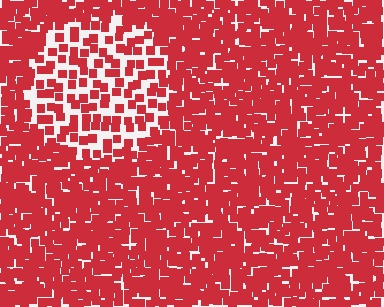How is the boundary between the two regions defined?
The boundary is defined by a change in element density (approximately 2.1x ratio). All elements are the same color, size, and shape.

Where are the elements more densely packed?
The elements are more densely packed outside the circle boundary.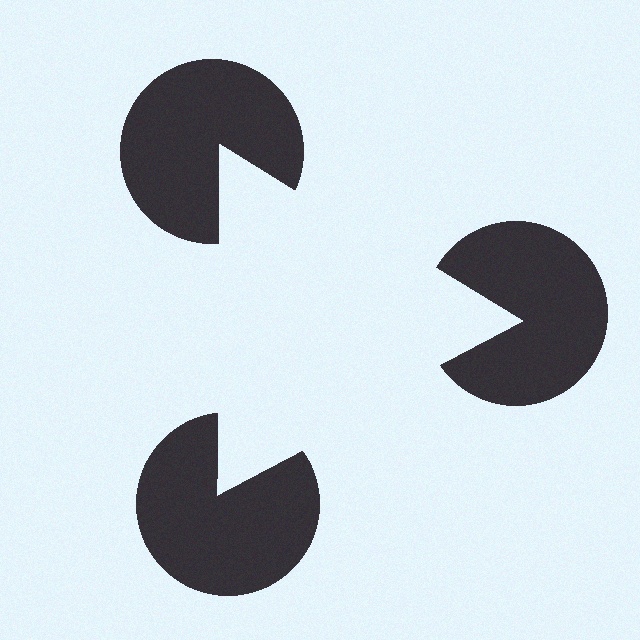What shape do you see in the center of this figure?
An illusory triangle — its edges are inferred from the aligned wedge cuts in the pac-man discs, not physically drawn.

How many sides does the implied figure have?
3 sides.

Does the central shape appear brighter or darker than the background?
It typically appears slightly brighter than the background, even though no actual brightness change is drawn.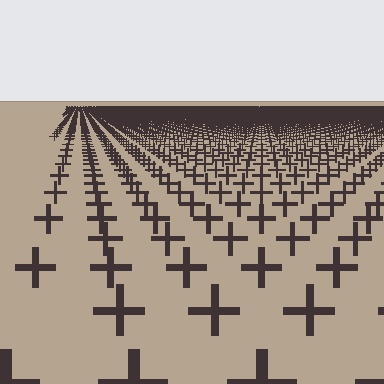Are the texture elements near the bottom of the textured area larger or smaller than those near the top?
Larger. Near the bottom, elements are closer to the viewer and appear at a bigger on-screen size.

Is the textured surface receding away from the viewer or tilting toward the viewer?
The surface is receding away from the viewer. Texture elements get smaller and denser toward the top.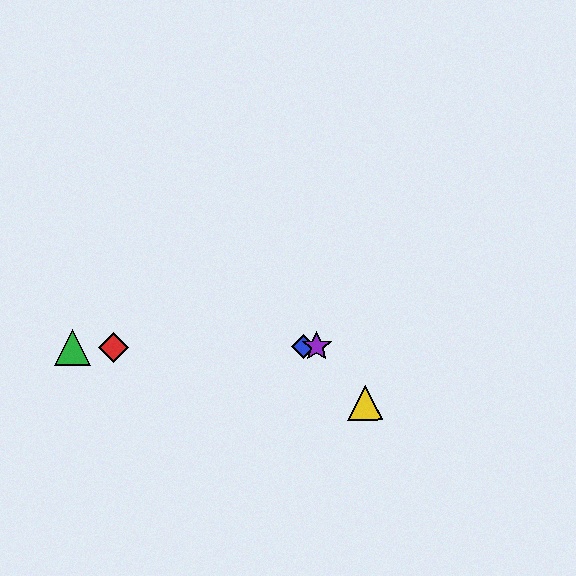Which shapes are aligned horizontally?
The red diamond, the blue diamond, the green triangle, the purple star are aligned horizontally.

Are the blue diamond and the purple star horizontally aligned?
Yes, both are at y≈346.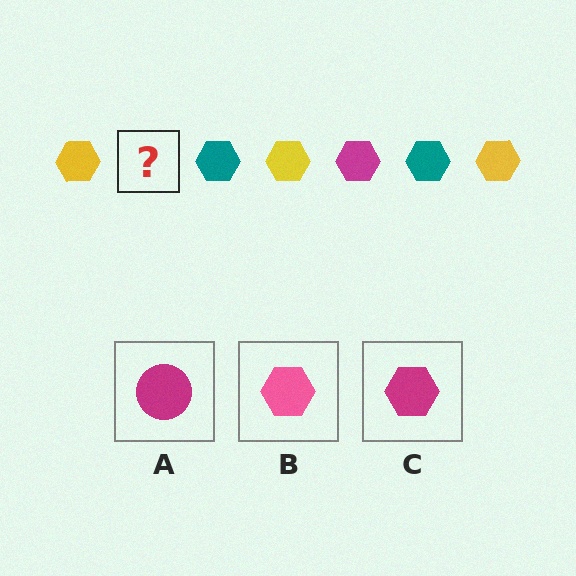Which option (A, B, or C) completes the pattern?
C.